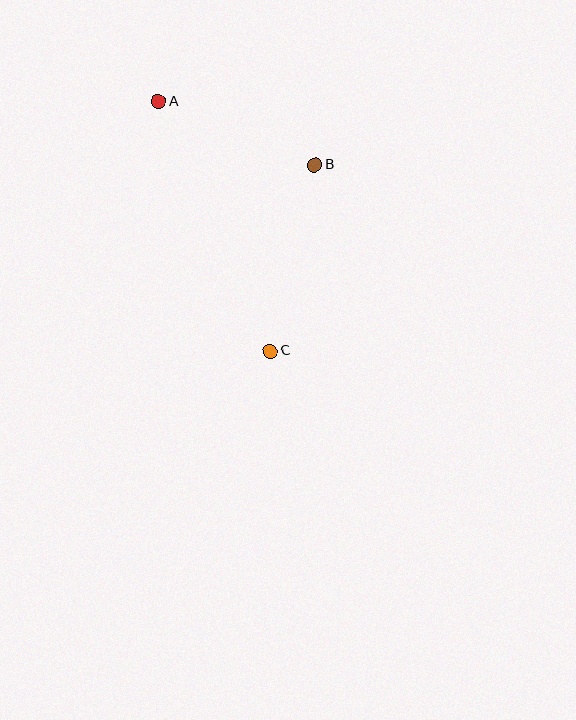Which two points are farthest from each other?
Points A and C are farthest from each other.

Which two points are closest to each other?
Points A and B are closest to each other.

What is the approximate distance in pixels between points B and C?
The distance between B and C is approximately 191 pixels.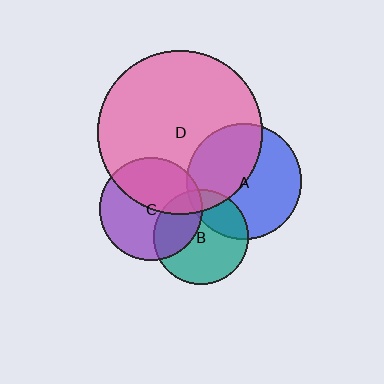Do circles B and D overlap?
Yes.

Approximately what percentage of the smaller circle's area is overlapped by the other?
Approximately 15%.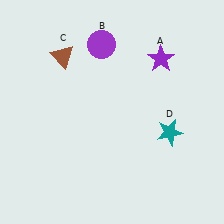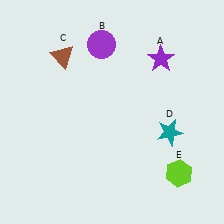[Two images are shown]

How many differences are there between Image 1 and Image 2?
There is 1 difference between the two images.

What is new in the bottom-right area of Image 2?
A lime hexagon (E) was added in the bottom-right area of Image 2.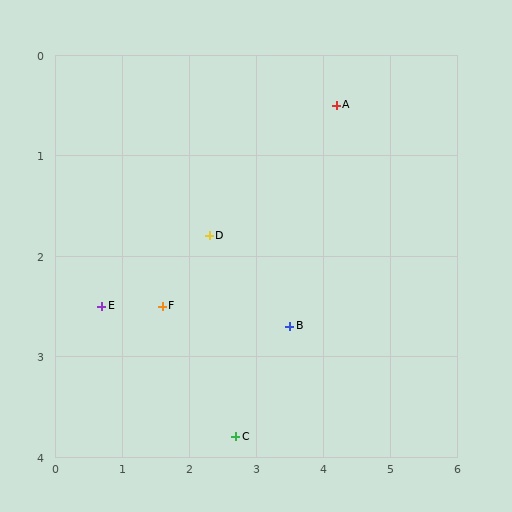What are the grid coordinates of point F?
Point F is at approximately (1.6, 2.5).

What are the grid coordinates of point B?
Point B is at approximately (3.5, 2.7).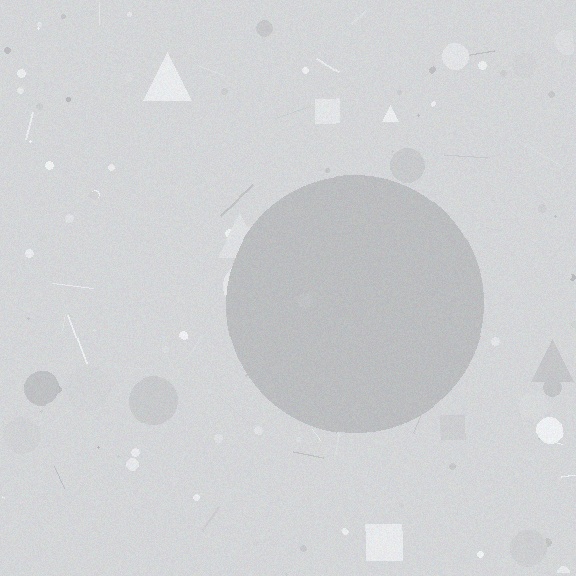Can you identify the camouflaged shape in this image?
The camouflaged shape is a circle.